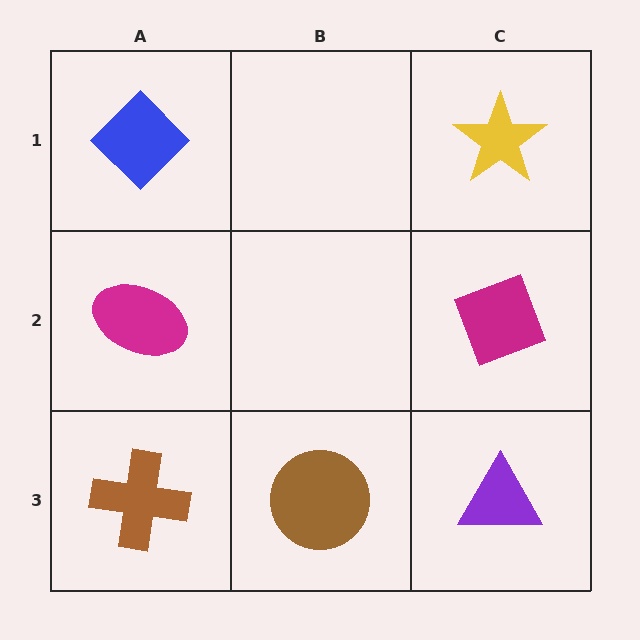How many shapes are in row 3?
3 shapes.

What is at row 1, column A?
A blue diamond.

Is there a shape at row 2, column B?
No, that cell is empty.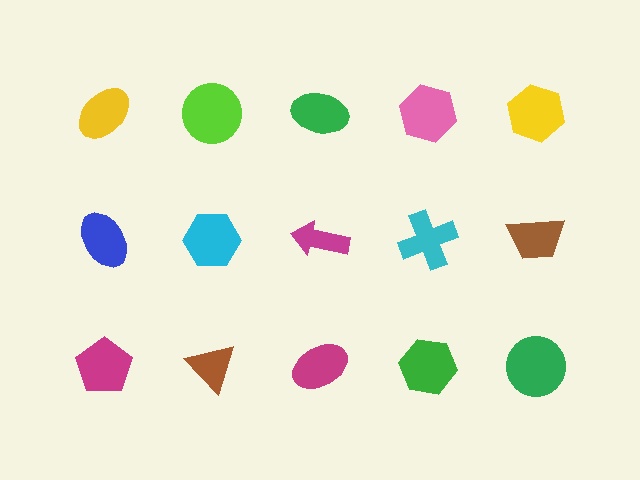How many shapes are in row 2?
5 shapes.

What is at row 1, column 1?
A yellow ellipse.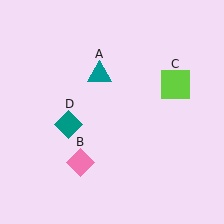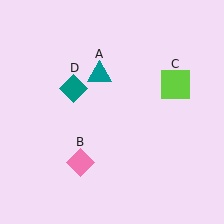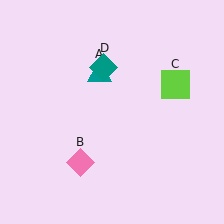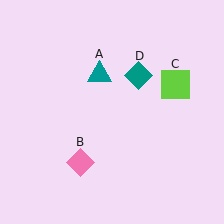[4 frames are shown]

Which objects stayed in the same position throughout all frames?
Teal triangle (object A) and pink diamond (object B) and lime square (object C) remained stationary.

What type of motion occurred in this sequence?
The teal diamond (object D) rotated clockwise around the center of the scene.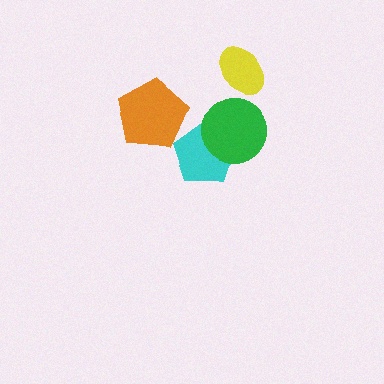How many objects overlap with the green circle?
1 object overlaps with the green circle.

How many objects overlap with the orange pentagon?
0 objects overlap with the orange pentagon.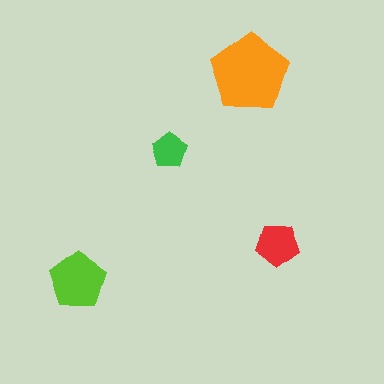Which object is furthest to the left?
The lime pentagon is leftmost.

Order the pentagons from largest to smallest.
the orange one, the lime one, the red one, the green one.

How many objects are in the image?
There are 4 objects in the image.